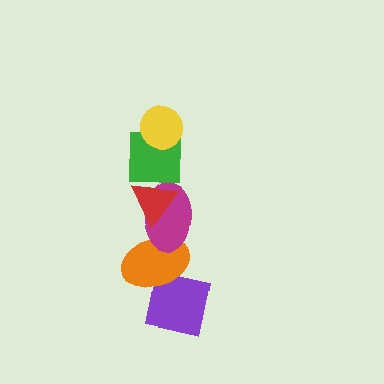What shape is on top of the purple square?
The orange ellipse is on top of the purple square.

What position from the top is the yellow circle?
The yellow circle is 1st from the top.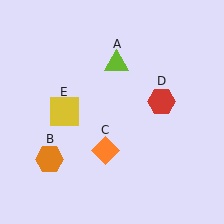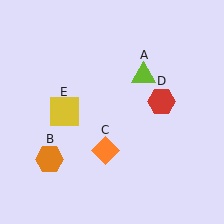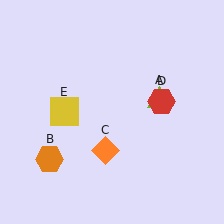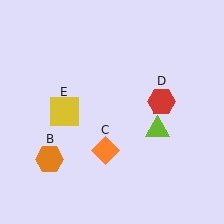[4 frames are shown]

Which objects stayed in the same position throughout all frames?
Orange hexagon (object B) and orange diamond (object C) and red hexagon (object D) and yellow square (object E) remained stationary.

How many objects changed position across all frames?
1 object changed position: lime triangle (object A).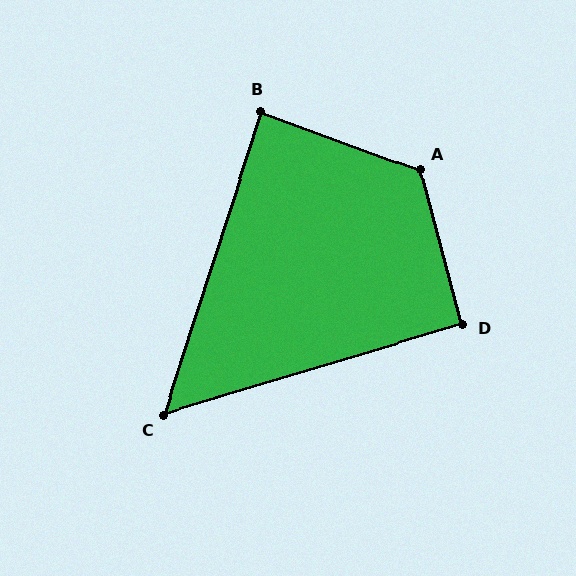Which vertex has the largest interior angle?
A, at approximately 125 degrees.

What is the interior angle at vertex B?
Approximately 88 degrees (approximately right).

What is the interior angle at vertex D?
Approximately 92 degrees (approximately right).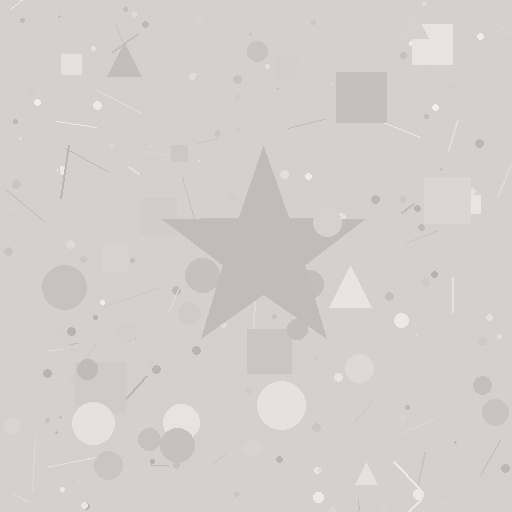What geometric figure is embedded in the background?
A star is embedded in the background.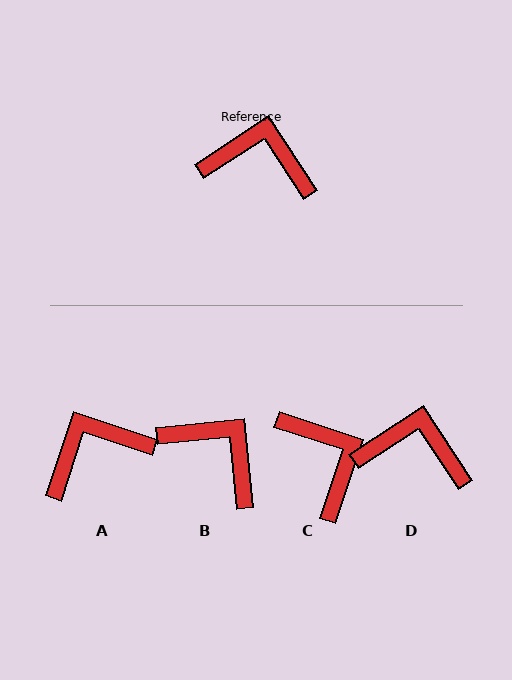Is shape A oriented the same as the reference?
No, it is off by about 39 degrees.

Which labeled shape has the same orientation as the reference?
D.